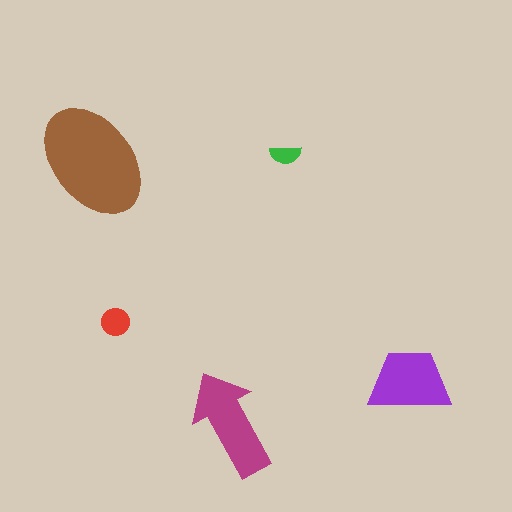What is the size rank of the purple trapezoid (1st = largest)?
3rd.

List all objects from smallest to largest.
The green semicircle, the red circle, the purple trapezoid, the magenta arrow, the brown ellipse.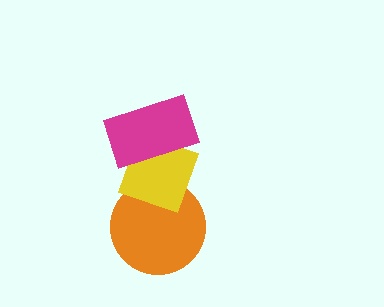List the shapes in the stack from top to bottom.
From top to bottom: the magenta rectangle, the yellow diamond, the orange circle.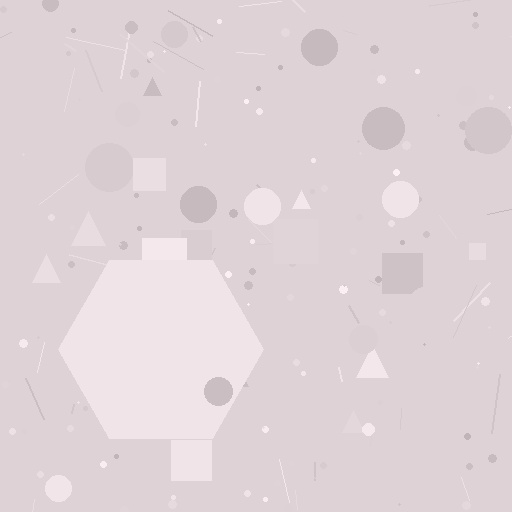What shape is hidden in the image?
A hexagon is hidden in the image.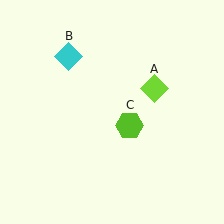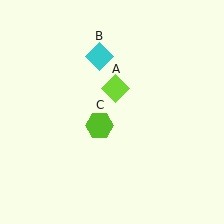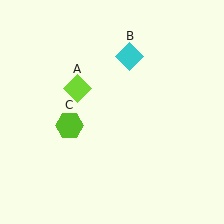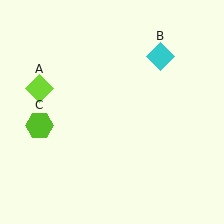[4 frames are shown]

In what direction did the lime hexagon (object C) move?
The lime hexagon (object C) moved left.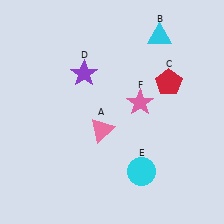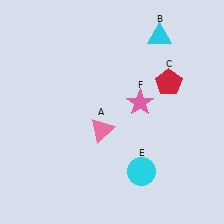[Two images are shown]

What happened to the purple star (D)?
The purple star (D) was removed in Image 2. It was in the top-left area of Image 1.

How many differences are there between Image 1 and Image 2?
There is 1 difference between the two images.